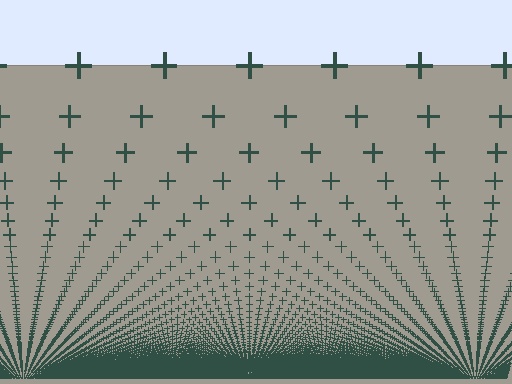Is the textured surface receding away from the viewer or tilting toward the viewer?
The surface appears to tilt toward the viewer. Texture elements get larger and sparser toward the top.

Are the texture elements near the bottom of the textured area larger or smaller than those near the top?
Smaller. The gradient is inverted — elements near the bottom are smaller and denser.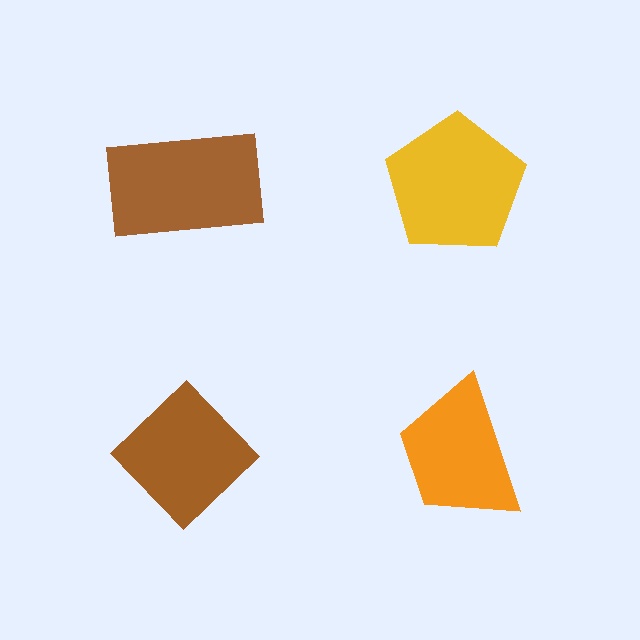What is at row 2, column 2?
An orange trapezoid.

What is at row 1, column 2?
A yellow pentagon.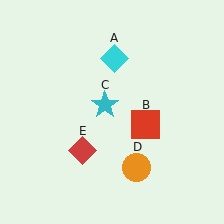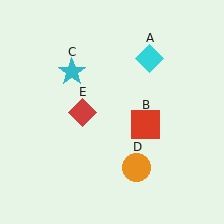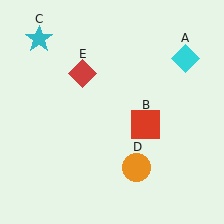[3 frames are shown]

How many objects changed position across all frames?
3 objects changed position: cyan diamond (object A), cyan star (object C), red diamond (object E).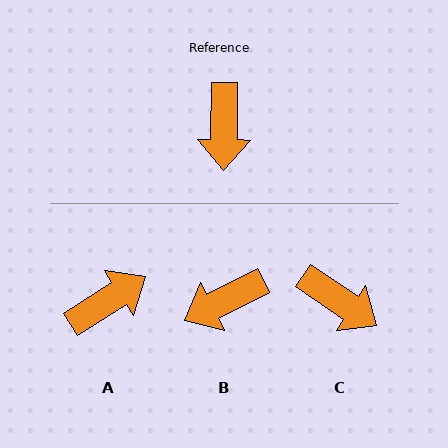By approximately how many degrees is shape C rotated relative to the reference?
Approximately 57 degrees counter-clockwise.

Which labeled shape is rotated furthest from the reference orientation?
A, about 123 degrees away.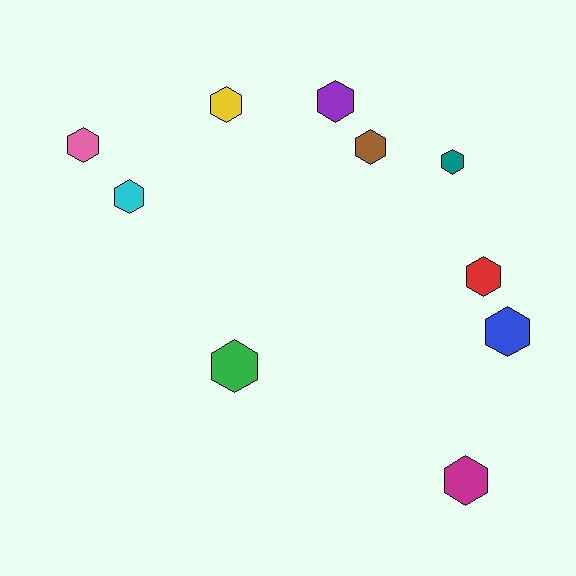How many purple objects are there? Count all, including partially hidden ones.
There is 1 purple object.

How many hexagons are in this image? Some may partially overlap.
There are 10 hexagons.